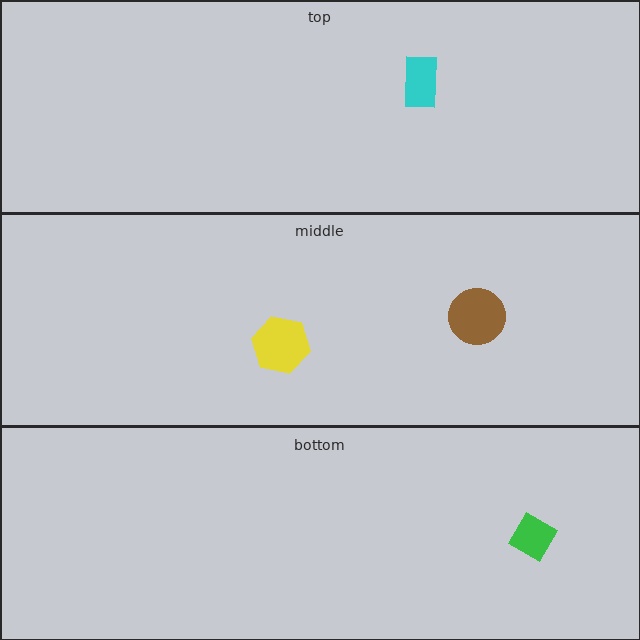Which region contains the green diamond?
The bottom region.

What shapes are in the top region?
The cyan rectangle.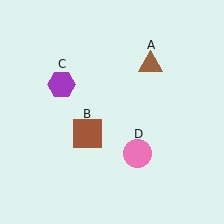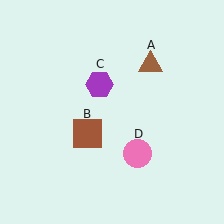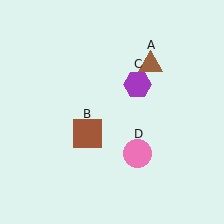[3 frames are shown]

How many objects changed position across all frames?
1 object changed position: purple hexagon (object C).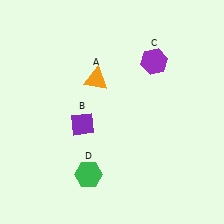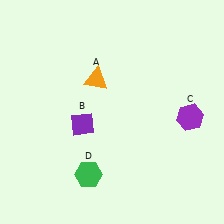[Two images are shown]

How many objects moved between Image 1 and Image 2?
1 object moved between the two images.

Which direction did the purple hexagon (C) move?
The purple hexagon (C) moved down.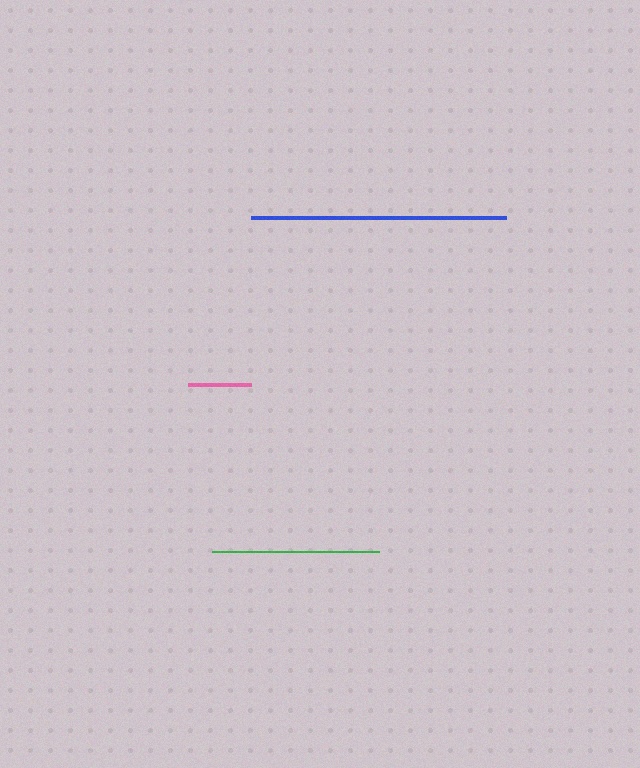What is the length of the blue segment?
The blue segment is approximately 255 pixels long.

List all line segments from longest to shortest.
From longest to shortest: blue, green, pink.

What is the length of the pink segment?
The pink segment is approximately 63 pixels long.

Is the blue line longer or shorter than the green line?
The blue line is longer than the green line.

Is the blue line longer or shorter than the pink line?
The blue line is longer than the pink line.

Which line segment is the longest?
The blue line is the longest at approximately 255 pixels.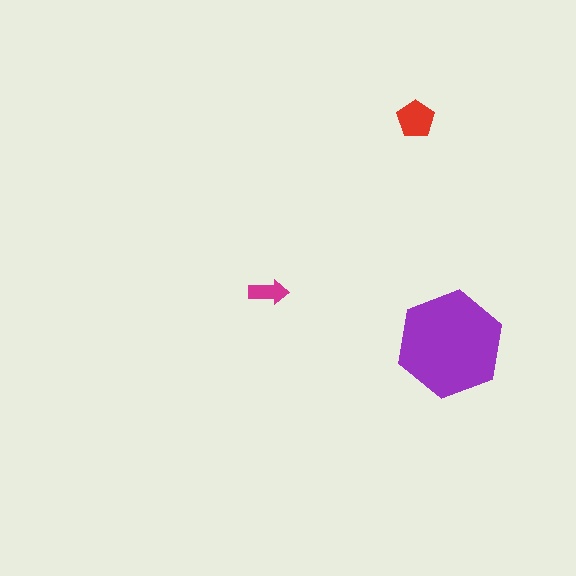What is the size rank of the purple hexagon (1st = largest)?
1st.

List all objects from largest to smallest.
The purple hexagon, the red pentagon, the magenta arrow.